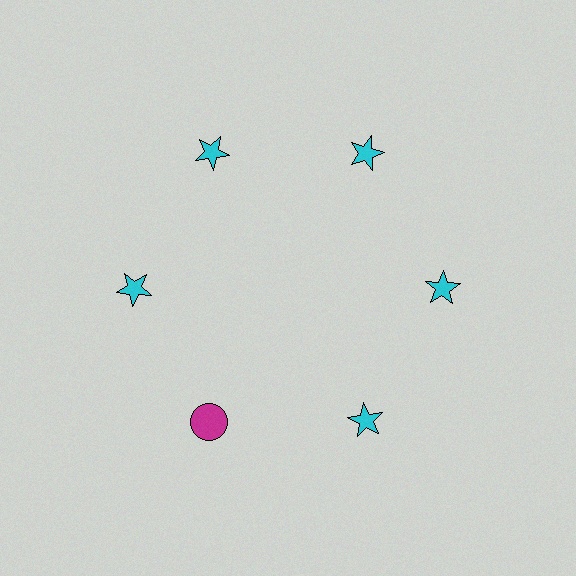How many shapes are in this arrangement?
There are 6 shapes arranged in a ring pattern.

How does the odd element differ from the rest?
It differs in both color (magenta instead of cyan) and shape (circle instead of star).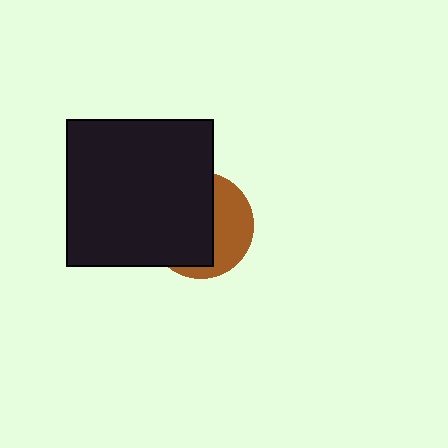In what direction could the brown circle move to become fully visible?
The brown circle could move right. That would shift it out from behind the black square entirely.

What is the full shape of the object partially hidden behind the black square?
The partially hidden object is a brown circle.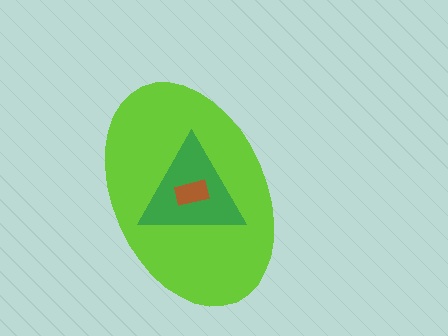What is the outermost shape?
The lime ellipse.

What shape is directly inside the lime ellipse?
The green triangle.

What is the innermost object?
The brown rectangle.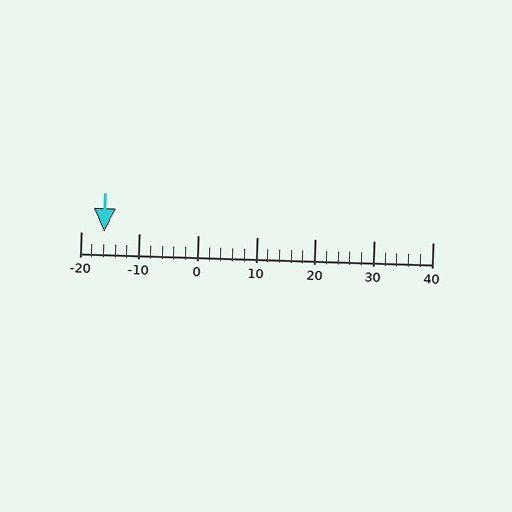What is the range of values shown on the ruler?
The ruler shows values from -20 to 40.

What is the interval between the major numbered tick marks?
The major tick marks are spaced 10 units apart.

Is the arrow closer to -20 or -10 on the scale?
The arrow is closer to -20.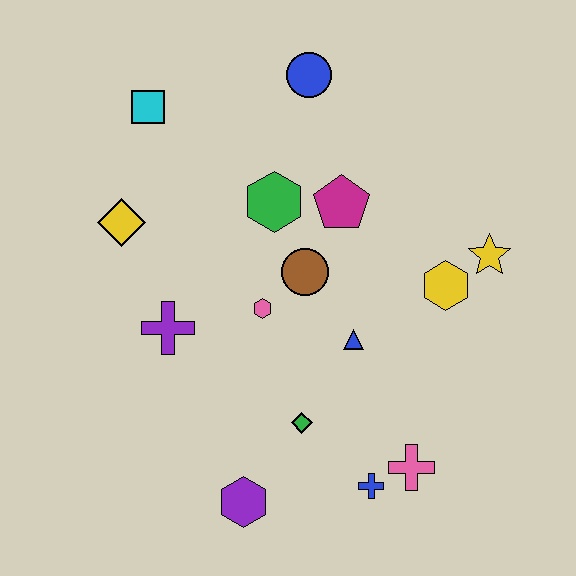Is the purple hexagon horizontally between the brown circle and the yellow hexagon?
No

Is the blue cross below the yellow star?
Yes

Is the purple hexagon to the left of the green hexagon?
Yes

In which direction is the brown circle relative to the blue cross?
The brown circle is above the blue cross.